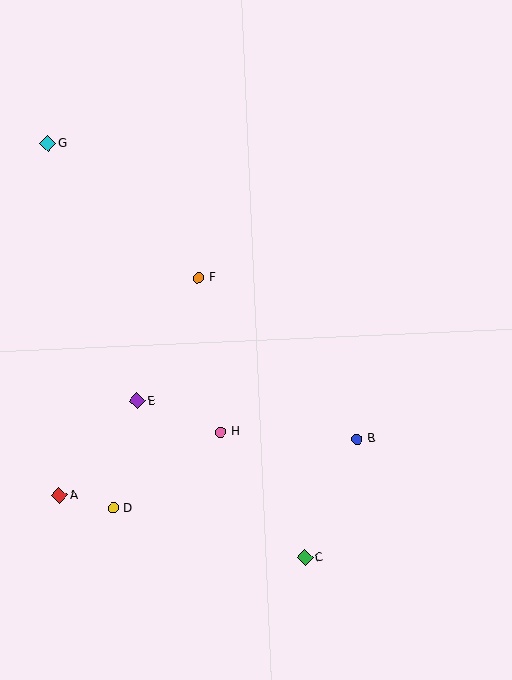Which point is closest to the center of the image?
Point F at (199, 278) is closest to the center.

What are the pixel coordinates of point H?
Point H is at (221, 432).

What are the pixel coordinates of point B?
Point B is at (357, 439).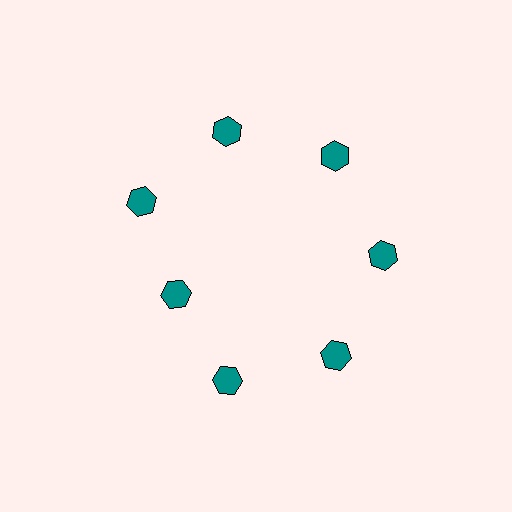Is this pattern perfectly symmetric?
No. The 7 teal hexagons are arranged in a ring, but one element near the 8 o'clock position is pulled inward toward the center, breaking the 7-fold rotational symmetry.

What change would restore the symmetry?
The symmetry would be restored by moving it outward, back onto the ring so that all 7 hexagons sit at equal angles and equal distance from the center.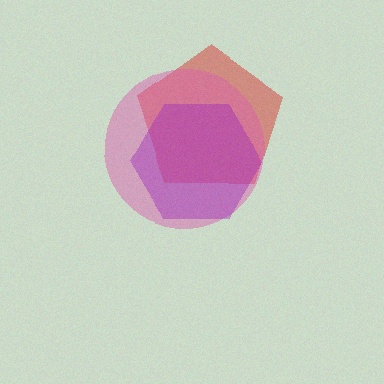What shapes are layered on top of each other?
The layered shapes are: a red pentagon, a pink circle, a purple hexagon.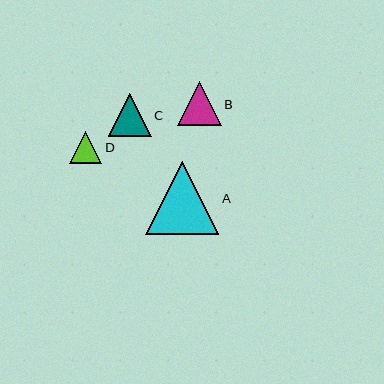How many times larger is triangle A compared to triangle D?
Triangle A is approximately 2.3 times the size of triangle D.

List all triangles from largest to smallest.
From largest to smallest: A, B, C, D.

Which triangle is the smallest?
Triangle D is the smallest with a size of approximately 32 pixels.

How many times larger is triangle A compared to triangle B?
Triangle A is approximately 1.7 times the size of triangle B.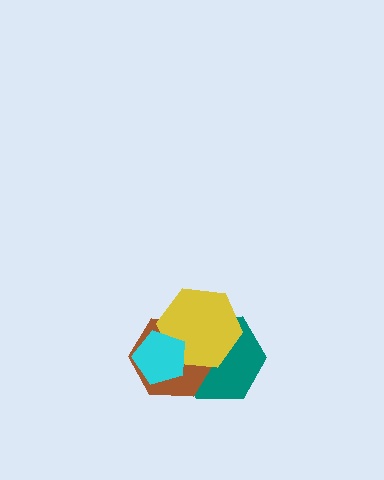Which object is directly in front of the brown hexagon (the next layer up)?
The yellow hexagon is directly in front of the brown hexagon.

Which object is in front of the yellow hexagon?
The cyan pentagon is in front of the yellow hexagon.